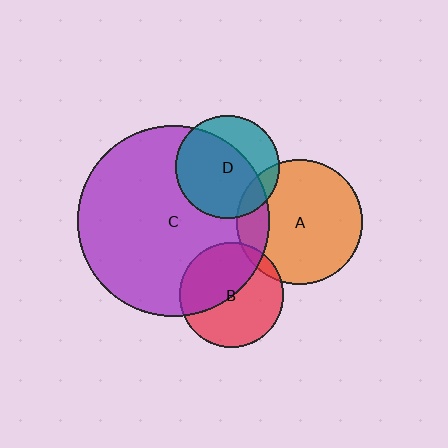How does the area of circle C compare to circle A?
Approximately 2.3 times.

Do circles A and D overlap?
Yes.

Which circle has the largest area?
Circle C (purple).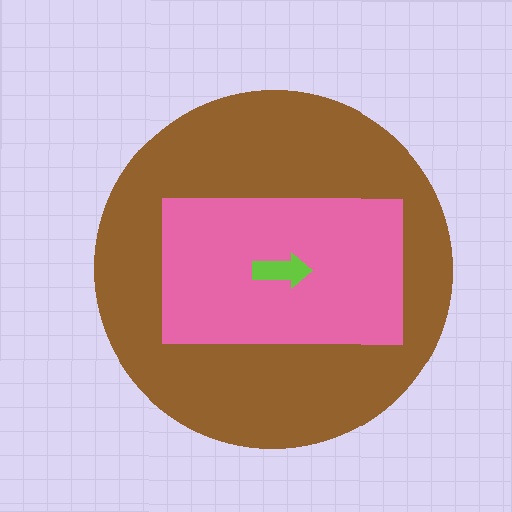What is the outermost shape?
The brown circle.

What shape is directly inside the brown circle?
The pink rectangle.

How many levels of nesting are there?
3.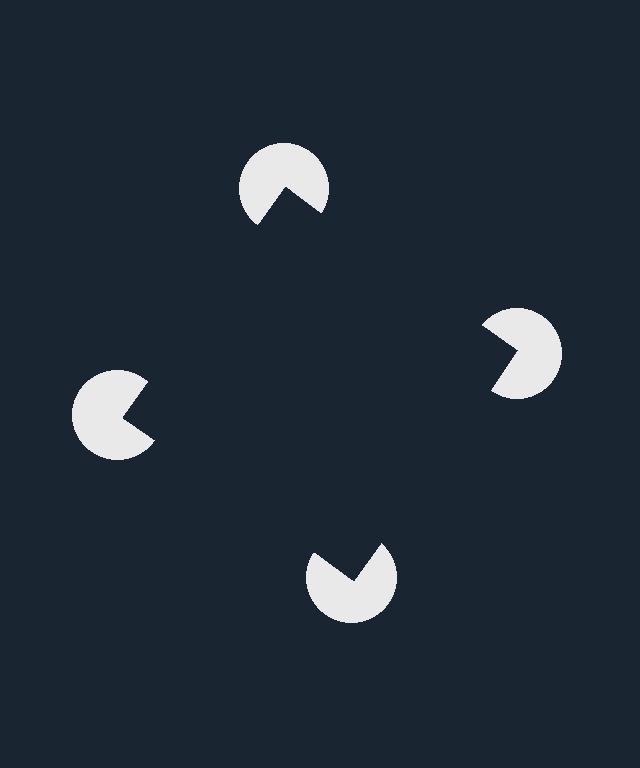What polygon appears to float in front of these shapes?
An illusory square — its edges are inferred from the aligned wedge cuts in the pac-man discs, not physically drawn.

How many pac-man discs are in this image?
There are 4 — one at each vertex of the illusory square.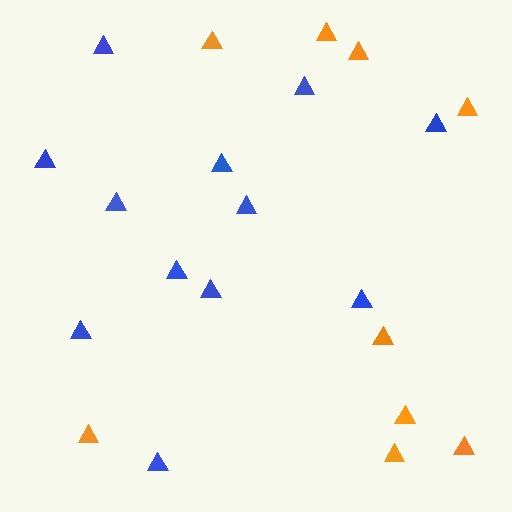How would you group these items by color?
There are 2 groups: one group of orange triangles (9) and one group of blue triangles (12).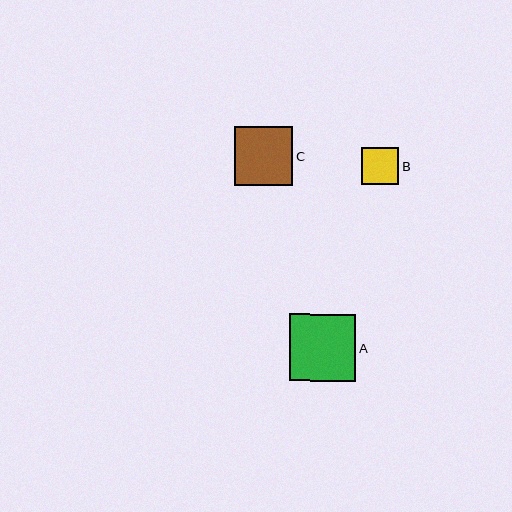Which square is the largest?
Square A is the largest with a size of approximately 66 pixels.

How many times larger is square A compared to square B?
Square A is approximately 1.8 times the size of square B.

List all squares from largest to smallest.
From largest to smallest: A, C, B.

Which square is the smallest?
Square B is the smallest with a size of approximately 37 pixels.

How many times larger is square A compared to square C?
Square A is approximately 1.1 times the size of square C.